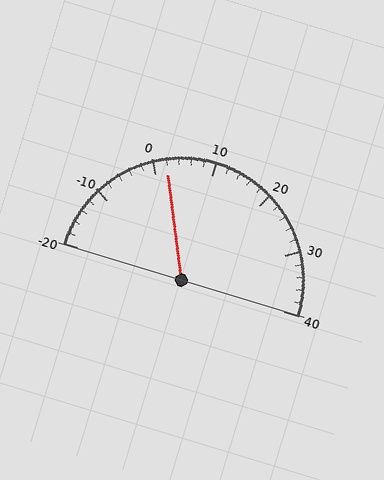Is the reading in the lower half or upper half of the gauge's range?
The reading is in the lower half of the range (-20 to 40).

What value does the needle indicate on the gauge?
The needle indicates approximately 2.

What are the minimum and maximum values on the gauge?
The gauge ranges from -20 to 40.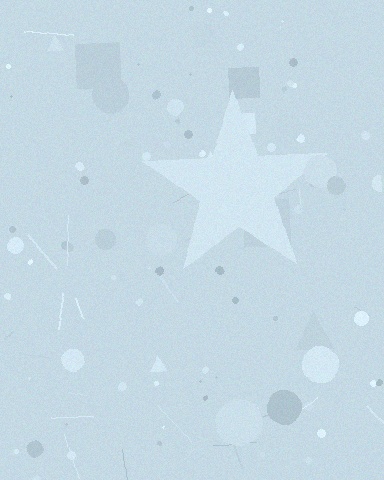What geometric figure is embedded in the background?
A star is embedded in the background.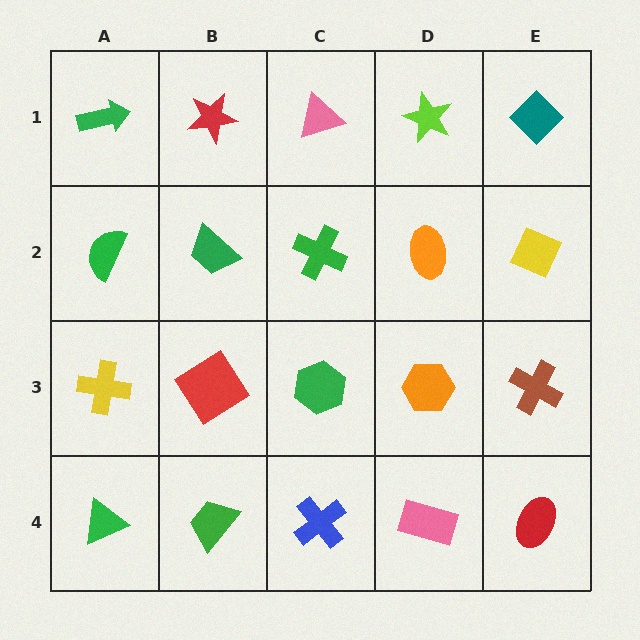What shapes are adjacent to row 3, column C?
A green cross (row 2, column C), a blue cross (row 4, column C), a red diamond (row 3, column B), an orange hexagon (row 3, column D).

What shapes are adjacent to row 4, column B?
A red diamond (row 3, column B), a green triangle (row 4, column A), a blue cross (row 4, column C).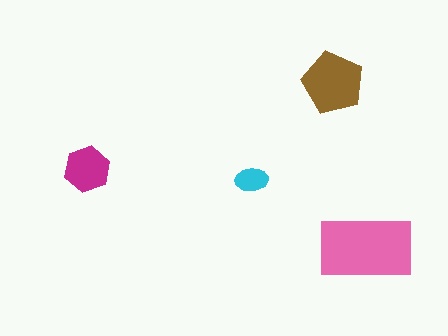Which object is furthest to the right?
The pink rectangle is rightmost.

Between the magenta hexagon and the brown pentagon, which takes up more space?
The brown pentagon.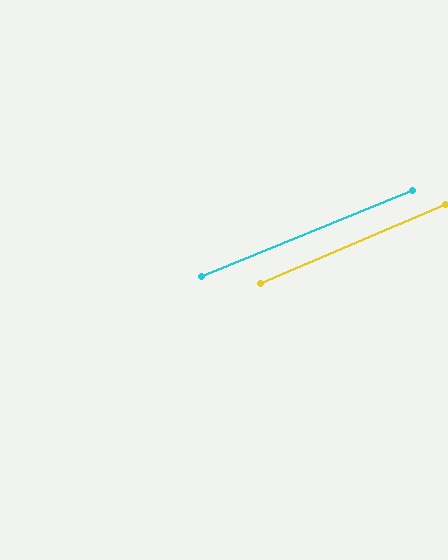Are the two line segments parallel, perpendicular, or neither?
Parallel — their directions differ by only 1.0°.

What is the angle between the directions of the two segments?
Approximately 1 degree.